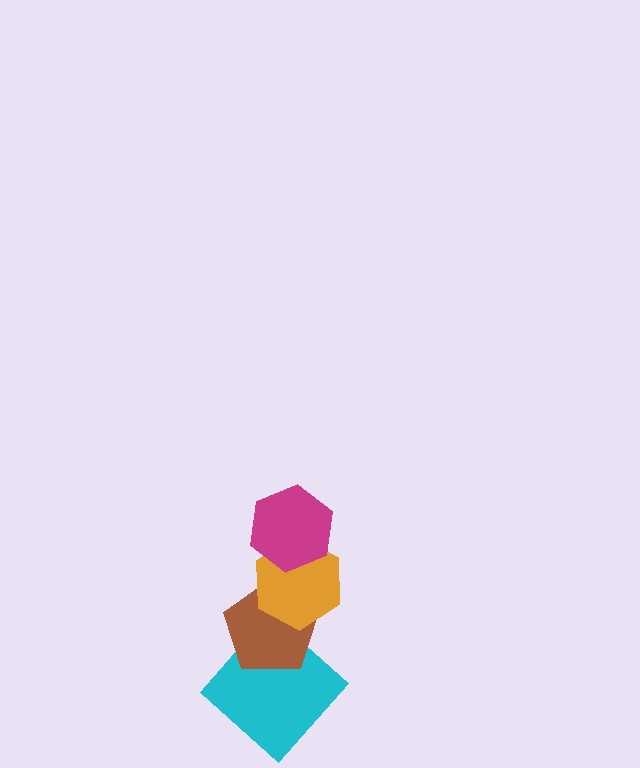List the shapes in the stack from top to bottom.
From top to bottom: the magenta hexagon, the orange hexagon, the brown pentagon, the cyan diamond.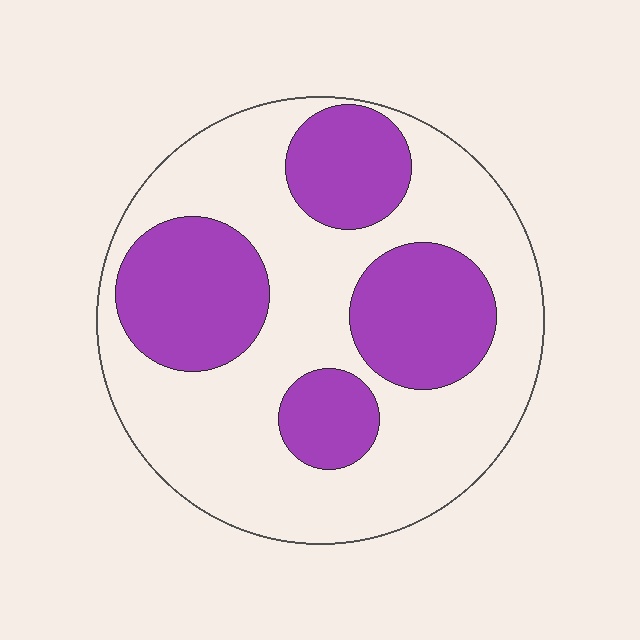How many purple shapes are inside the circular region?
4.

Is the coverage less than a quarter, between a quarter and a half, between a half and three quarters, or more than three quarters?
Between a quarter and a half.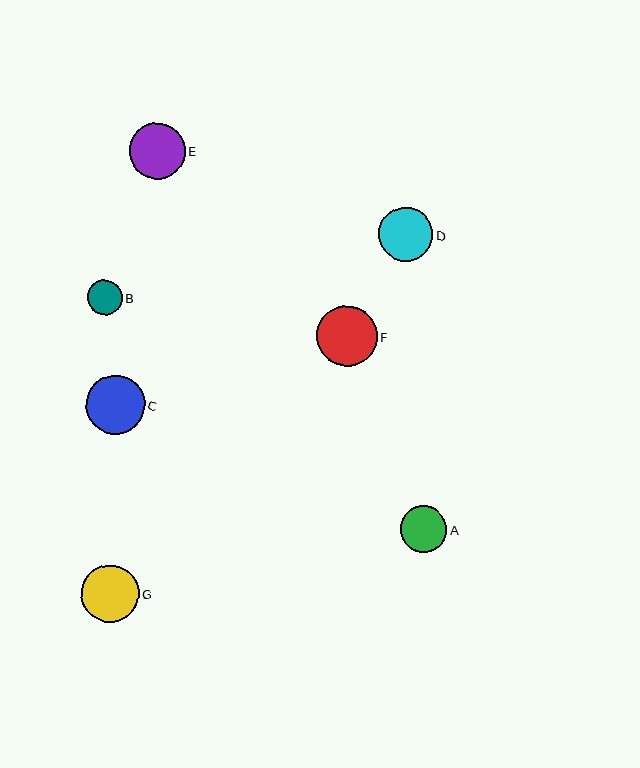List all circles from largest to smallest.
From largest to smallest: F, C, G, E, D, A, B.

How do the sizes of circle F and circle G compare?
Circle F and circle G are approximately the same size.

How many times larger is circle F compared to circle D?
Circle F is approximately 1.1 times the size of circle D.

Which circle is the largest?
Circle F is the largest with a size of approximately 61 pixels.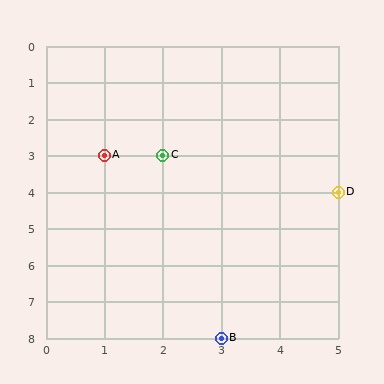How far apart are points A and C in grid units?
Points A and C are 1 column apart.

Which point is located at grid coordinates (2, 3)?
Point C is at (2, 3).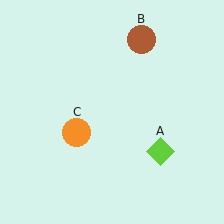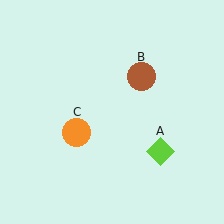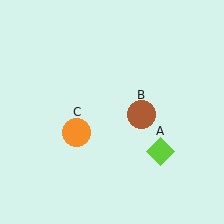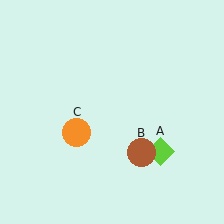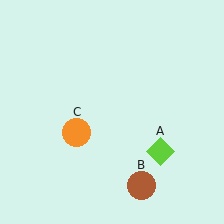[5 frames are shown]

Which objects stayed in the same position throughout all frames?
Lime diamond (object A) and orange circle (object C) remained stationary.